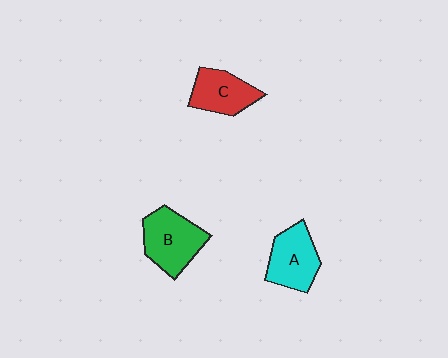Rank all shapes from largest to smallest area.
From largest to smallest: B (green), A (cyan), C (red).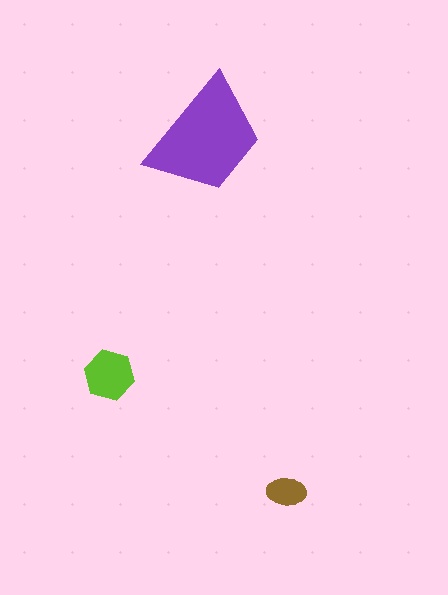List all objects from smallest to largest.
The brown ellipse, the lime hexagon, the purple trapezoid.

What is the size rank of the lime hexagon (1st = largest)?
2nd.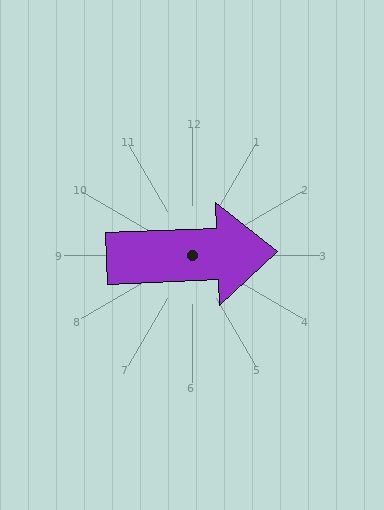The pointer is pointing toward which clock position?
Roughly 3 o'clock.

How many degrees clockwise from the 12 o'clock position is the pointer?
Approximately 88 degrees.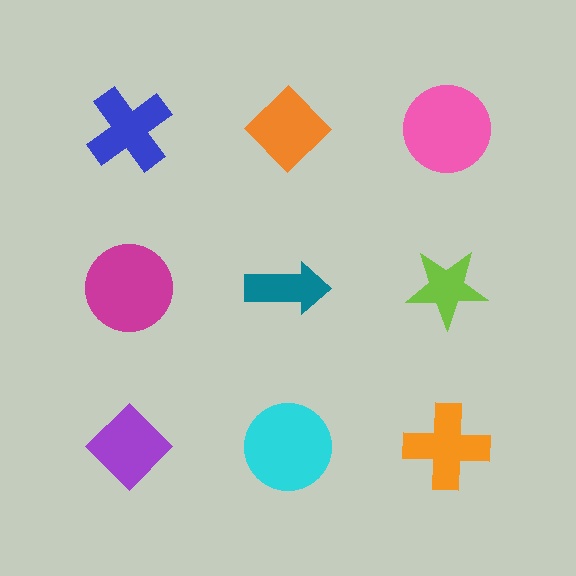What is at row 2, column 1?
A magenta circle.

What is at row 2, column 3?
A lime star.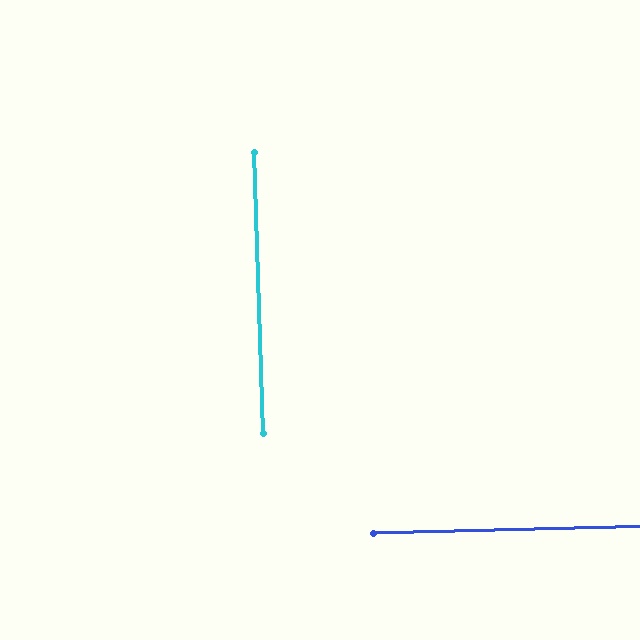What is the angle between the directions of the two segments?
Approximately 90 degrees.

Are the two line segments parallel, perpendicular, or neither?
Perpendicular — they meet at approximately 90°.